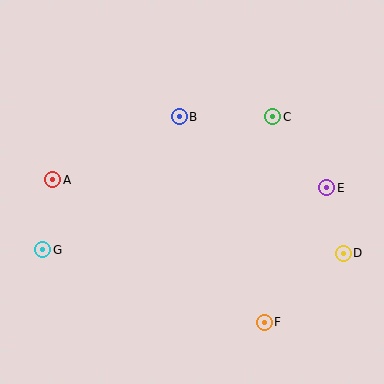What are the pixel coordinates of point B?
Point B is at (179, 117).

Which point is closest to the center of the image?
Point B at (179, 117) is closest to the center.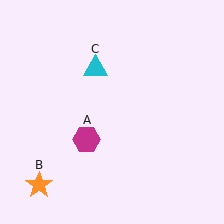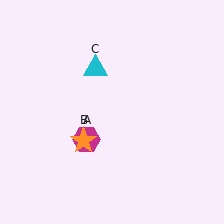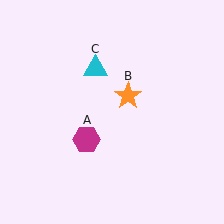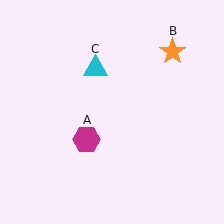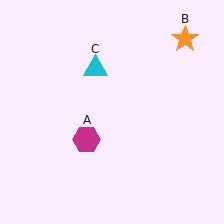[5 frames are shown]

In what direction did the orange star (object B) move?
The orange star (object B) moved up and to the right.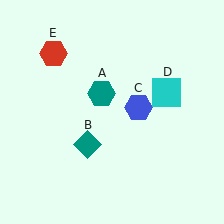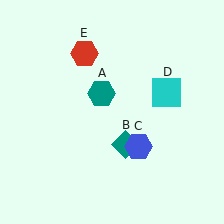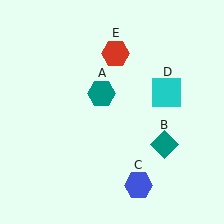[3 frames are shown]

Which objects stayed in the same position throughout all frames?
Teal hexagon (object A) and cyan square (object D) remained stationary.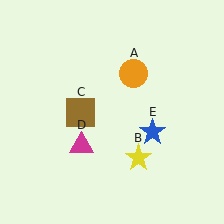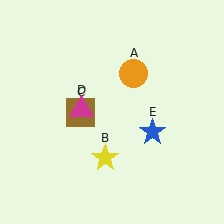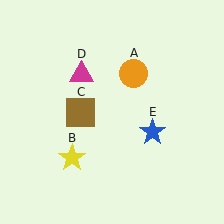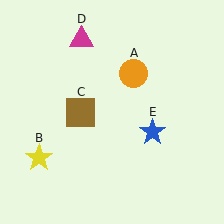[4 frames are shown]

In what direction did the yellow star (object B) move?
The yellow star (object B) moved left.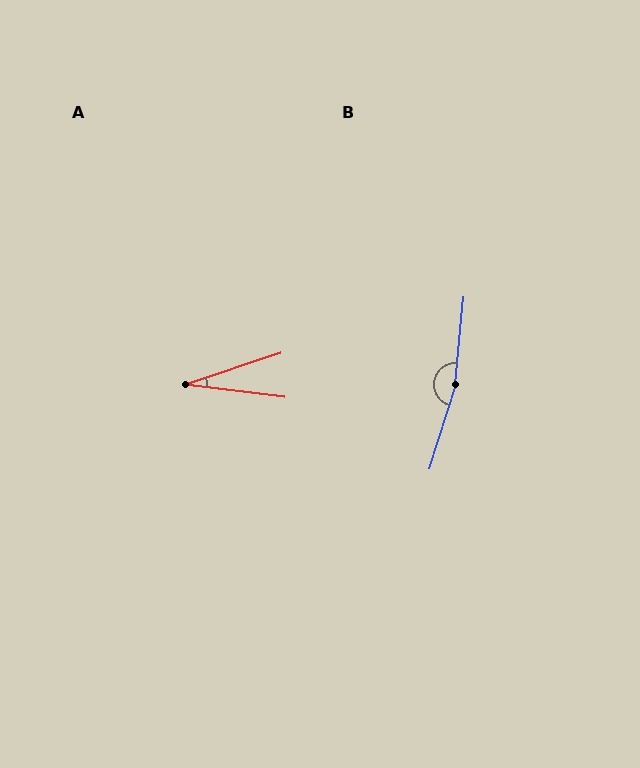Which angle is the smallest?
A, at approximately 25 degrees.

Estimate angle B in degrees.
Approximately 168 degrees.